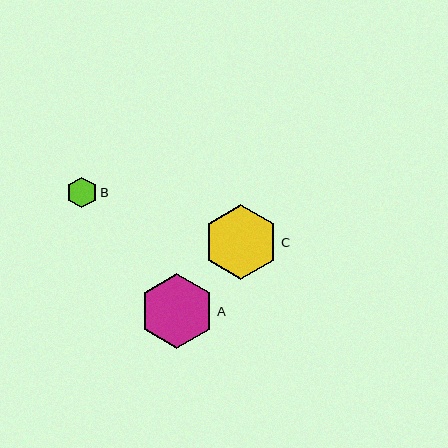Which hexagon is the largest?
Hexagon C is the largest with a size of approximately 75 pixels.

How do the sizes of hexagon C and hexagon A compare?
Hexagon C and hexagon A are approximately the same size.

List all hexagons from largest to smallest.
From largest to smallest: C, A, B.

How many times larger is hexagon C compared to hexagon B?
Hexagon C is approximately 2.4 times the size of hexagon B.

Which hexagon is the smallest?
Hexagon B is the smallest with a size of approximately 31 pixels.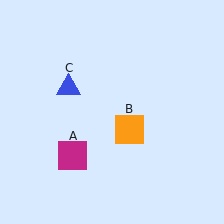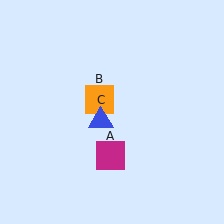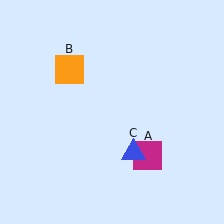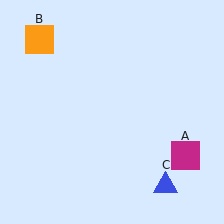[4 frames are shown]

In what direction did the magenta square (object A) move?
The magenta square (object A) moved right.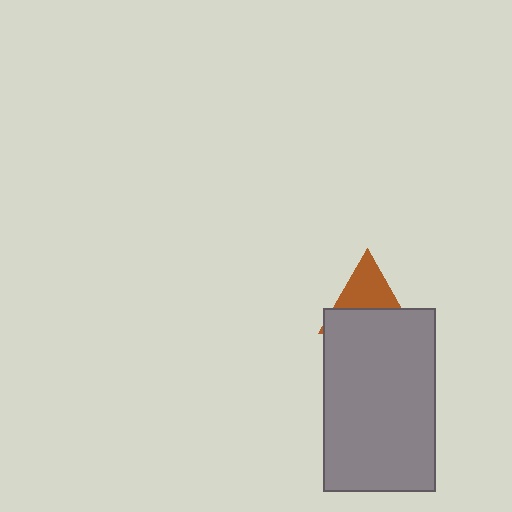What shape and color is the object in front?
The object in front is a gray rectangle.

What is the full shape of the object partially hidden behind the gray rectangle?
The partially hidden object is a brown triangle.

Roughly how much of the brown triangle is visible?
About half of it is visible (roughly 49%).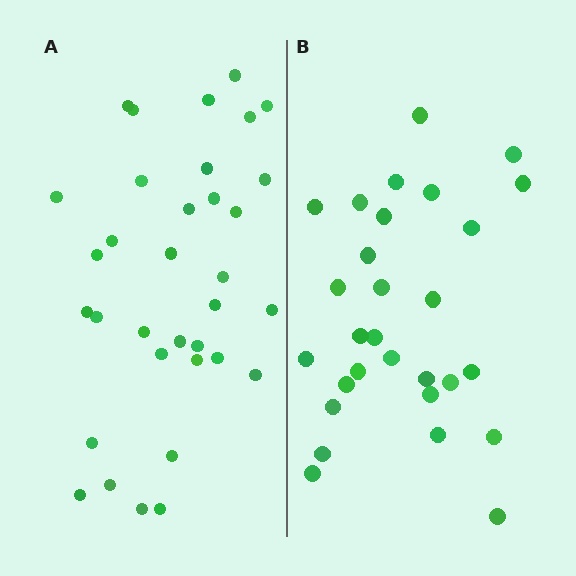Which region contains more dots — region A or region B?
Region A (the left region) has more dots.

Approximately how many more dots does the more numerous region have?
Region A has about 5 more dots than region B.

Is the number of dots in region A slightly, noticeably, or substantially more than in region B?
Region A has only slightly more — the two regions are fairly close. The ratio is roughly 1.2 to 1.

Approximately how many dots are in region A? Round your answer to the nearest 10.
About 30 dots. (The exact count is 34, which rounds to 30.)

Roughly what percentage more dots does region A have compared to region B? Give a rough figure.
About 15% more.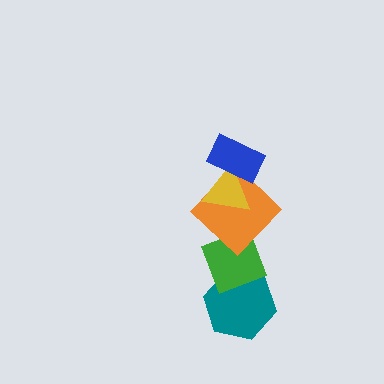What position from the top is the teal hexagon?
The teal hexagon is 5th from the top.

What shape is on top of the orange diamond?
The yellow triangle is on top of the orange diamond.